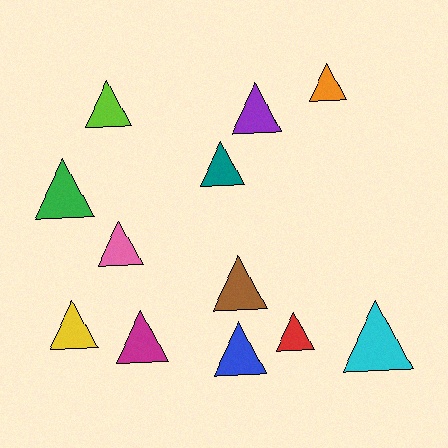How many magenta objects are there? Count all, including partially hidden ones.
There is 1 magenta object.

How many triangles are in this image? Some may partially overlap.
There are 12 triangles.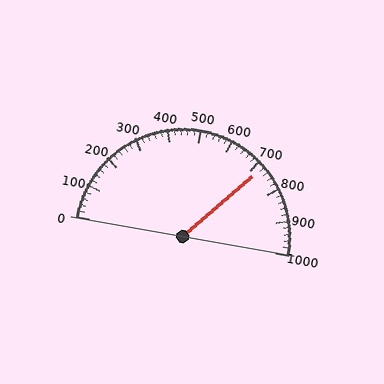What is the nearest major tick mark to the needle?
The nearest major tick mark is 700.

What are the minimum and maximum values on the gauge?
The gauge ranges from 0 to 1000.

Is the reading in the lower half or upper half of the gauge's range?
The reading is in the upper half of the range (0 to 1000).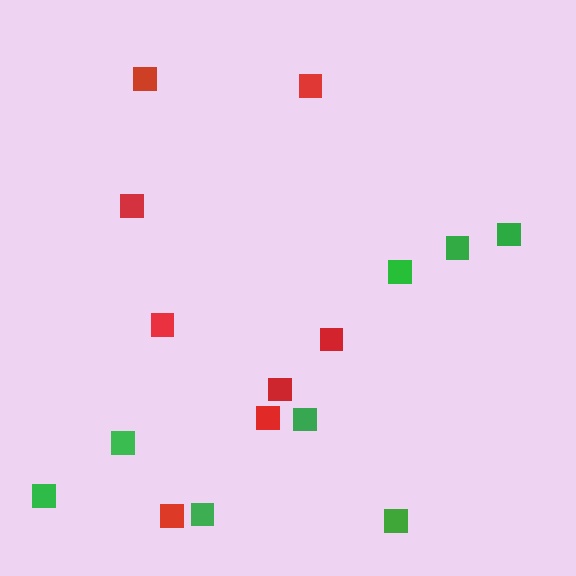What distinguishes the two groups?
There are 2 groups: one group of green squares (8) and one group of red squares (8).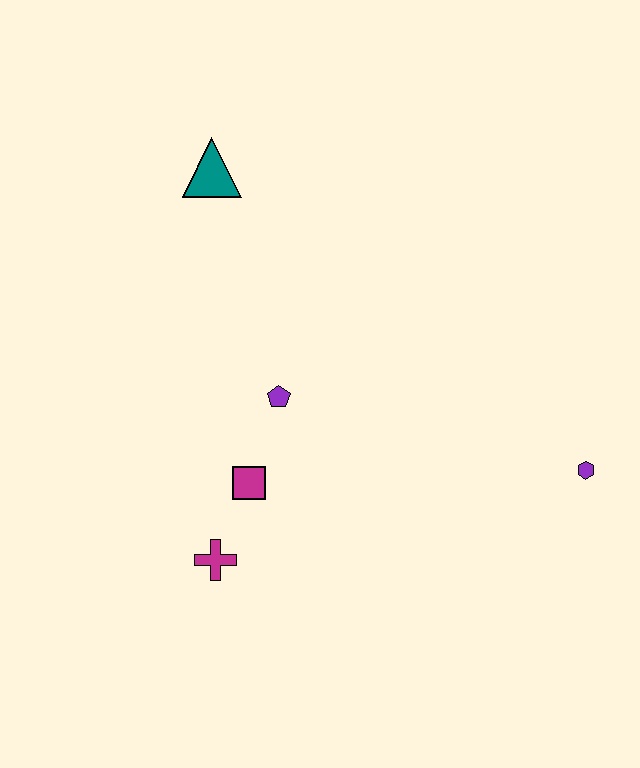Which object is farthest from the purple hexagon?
The teal triangle is farthest from the purple hexagon.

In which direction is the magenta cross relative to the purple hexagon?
The magenta cross is to the left of the purple hexagon.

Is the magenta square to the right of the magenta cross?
Yes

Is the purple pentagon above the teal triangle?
No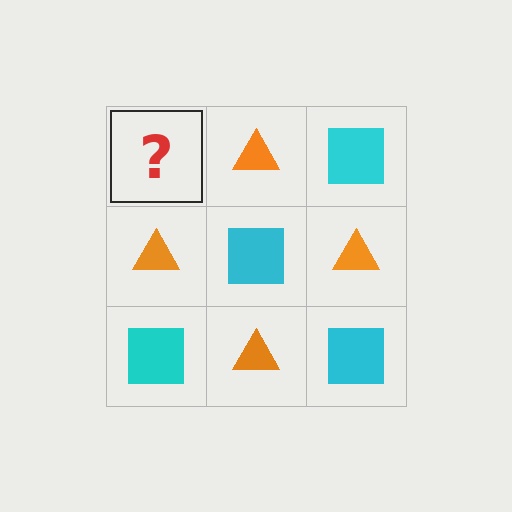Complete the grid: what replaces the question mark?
The question mark should be replaced with a cyan square.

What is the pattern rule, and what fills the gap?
The rule is that it alternates cyan square and orange triangle in a checkerboard pattern. The gap should be filled with a cyan square.